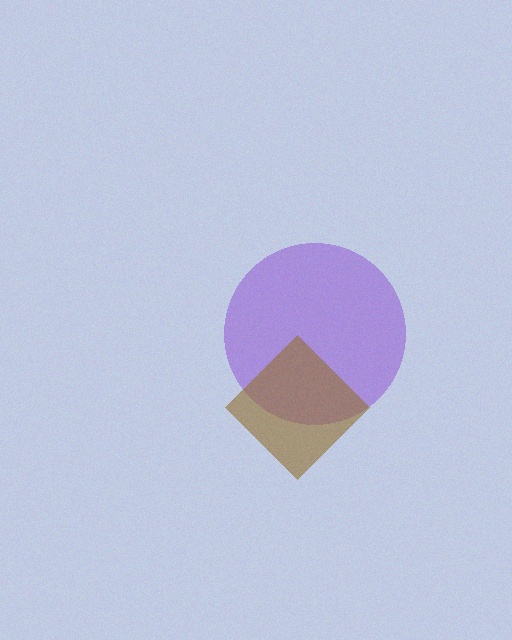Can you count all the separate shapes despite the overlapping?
Yes, there are 2 separate shapes.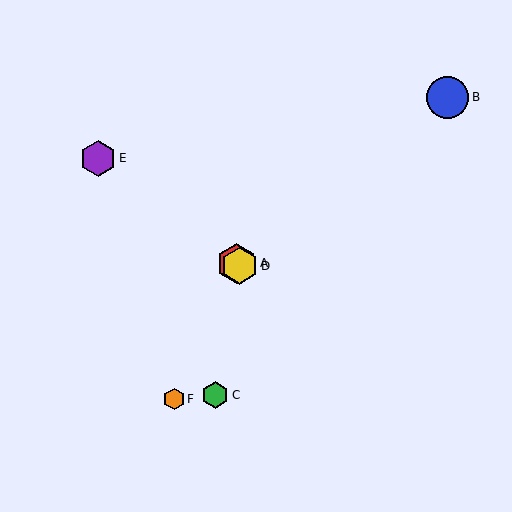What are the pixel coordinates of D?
Object D is at (240, 266).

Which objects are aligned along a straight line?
Objects A, D, E are aligned along a straight line.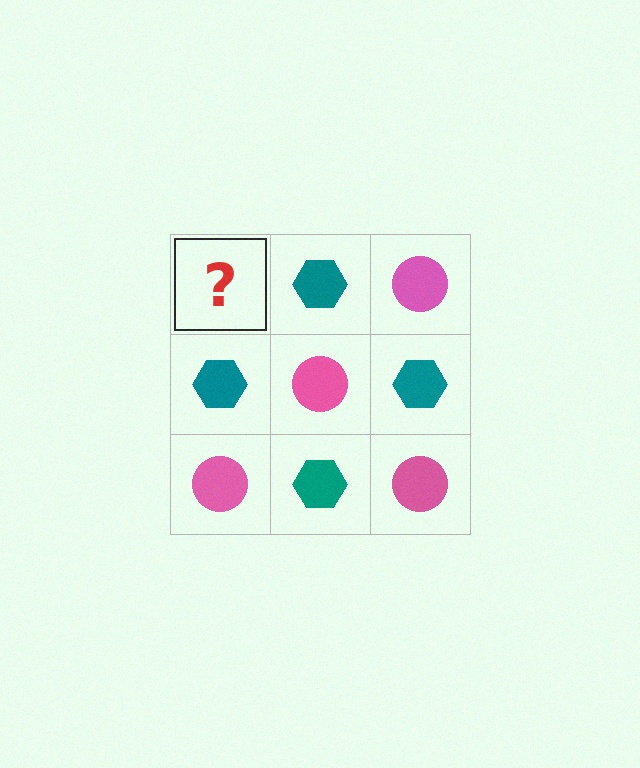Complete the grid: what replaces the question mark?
The question mark should be replaced with a pink circle.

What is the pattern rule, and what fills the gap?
The rule is that it alternates pink circle and teal hexagon in a checkerboard pattern. The gap should be filled with a pink circle.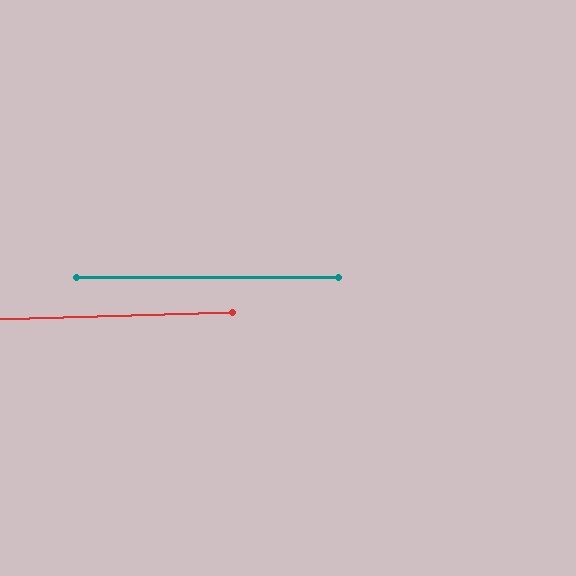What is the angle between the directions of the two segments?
Approximately 2 degrees.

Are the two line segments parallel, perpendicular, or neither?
Parallel — their directions differ by only 1.7°.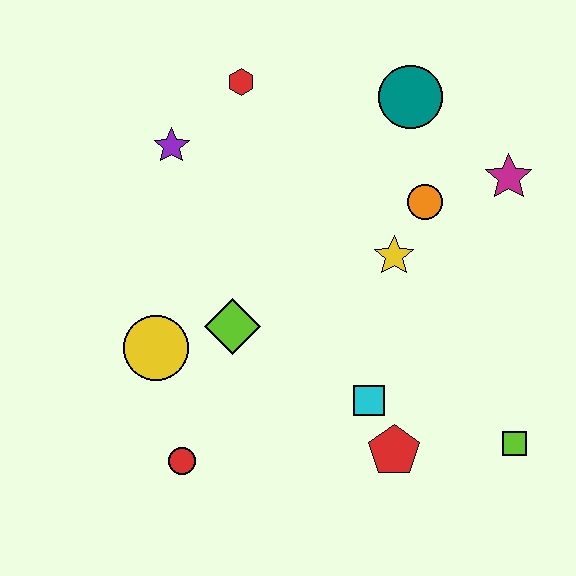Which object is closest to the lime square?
The red pentagon is closest to the lime square.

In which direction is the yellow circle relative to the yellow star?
The yellow circle is to the left of the yellow star.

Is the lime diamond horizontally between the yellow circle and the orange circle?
Yes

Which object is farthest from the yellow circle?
The magenta star is farthest from the yellow circle.